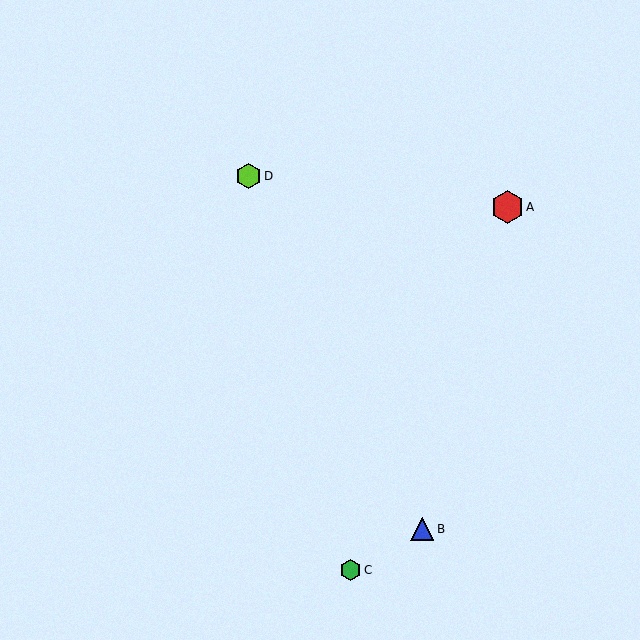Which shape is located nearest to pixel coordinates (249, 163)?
The lime hexagon (labeled D) at (249, 176) is nearest to that location.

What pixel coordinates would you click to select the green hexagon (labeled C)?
Click at (351, 570) to select the green hexagon C.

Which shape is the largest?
The red hexagon (labeled A) is the largest.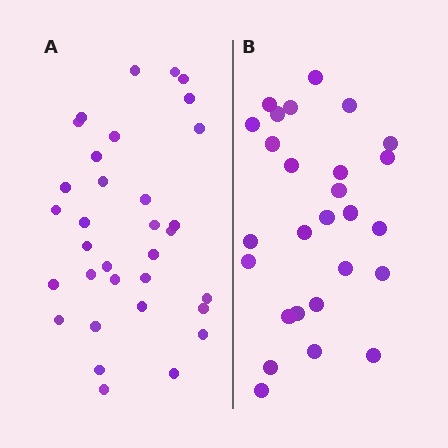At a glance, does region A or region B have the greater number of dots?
Region A (the left region) has more dots.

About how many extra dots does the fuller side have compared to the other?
Region A has about 6 more dots than region B.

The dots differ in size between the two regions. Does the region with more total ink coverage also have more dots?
No. Region B has more total ink coverage because its dots are larger, but region A actually contains more individual dots. Total area can be misleading — the number of items is what matters here.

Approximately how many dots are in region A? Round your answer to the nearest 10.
About 30 dots. (The exact count is 33, which rounds to 30.)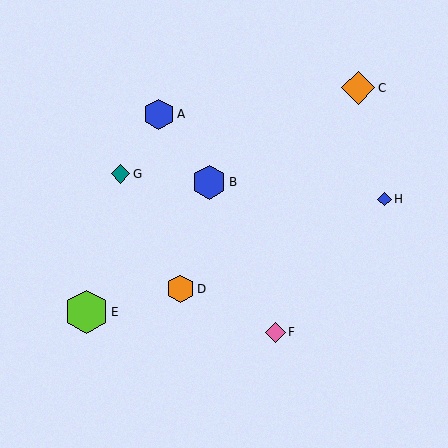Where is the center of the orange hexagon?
The center of the orange hexagon is at (181, 289).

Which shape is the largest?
The lime hexagon (labeled E) is the largest.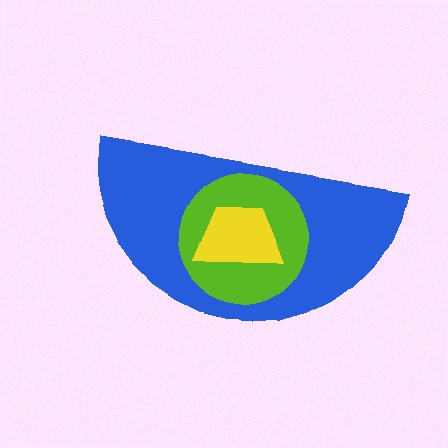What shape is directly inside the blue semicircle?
The lime circle.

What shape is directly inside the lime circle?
The yellow trapezoid.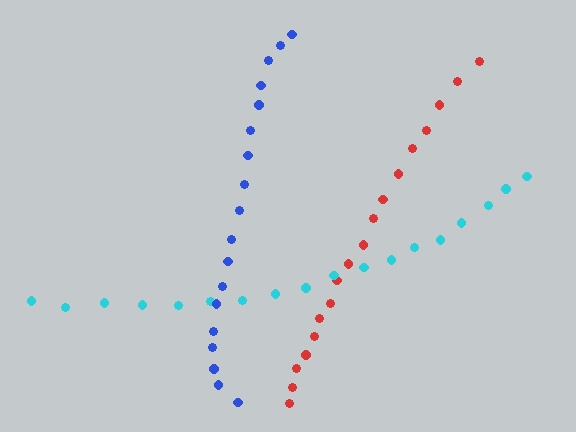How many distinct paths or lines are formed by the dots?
There are 3 distinct paths.